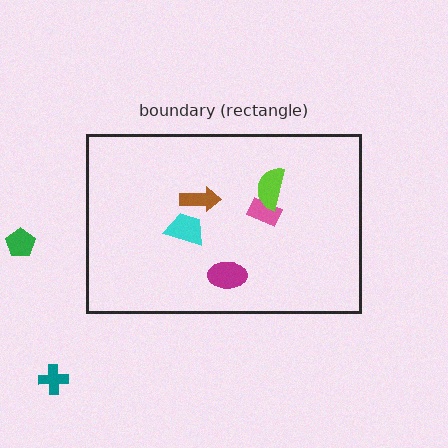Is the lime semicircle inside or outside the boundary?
Inside.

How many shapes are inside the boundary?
5 inside, 2 outside.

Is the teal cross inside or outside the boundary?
Outside.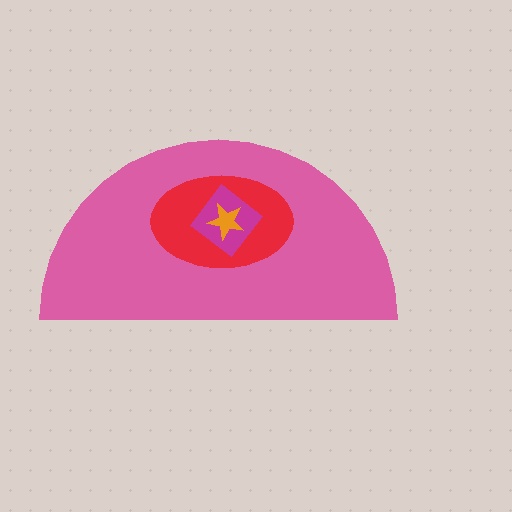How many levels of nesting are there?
4.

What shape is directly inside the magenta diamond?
The orange star.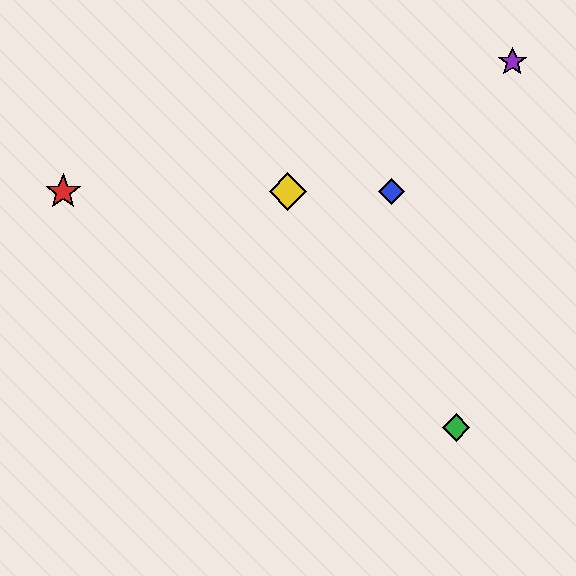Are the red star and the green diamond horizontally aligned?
No, the red star is at y≈192 and the green diamond is at y≈428.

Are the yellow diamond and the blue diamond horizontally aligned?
Yes, both are at y≈192.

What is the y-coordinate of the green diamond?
The green diamond is at y≈428.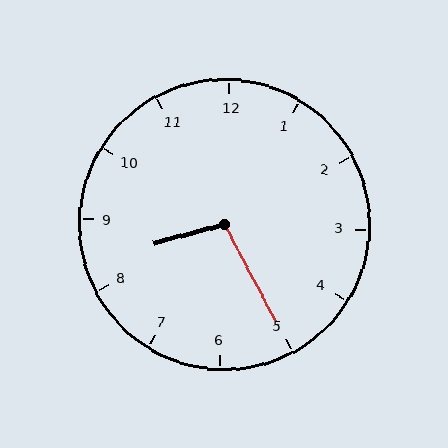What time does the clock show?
8:25.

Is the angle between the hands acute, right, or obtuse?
It is obtuse.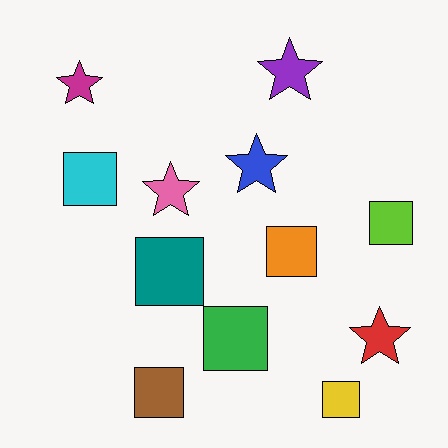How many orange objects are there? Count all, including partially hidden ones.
There is 1 orange object.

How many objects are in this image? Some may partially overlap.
There are 12 objects.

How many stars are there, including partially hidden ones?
There are 5 stars.